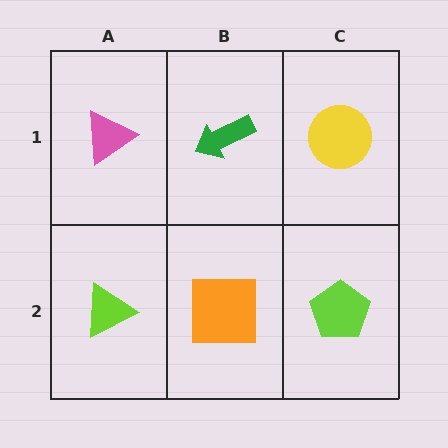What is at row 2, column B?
An orange square.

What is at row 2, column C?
A lime pentagon.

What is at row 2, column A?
A lime triangle.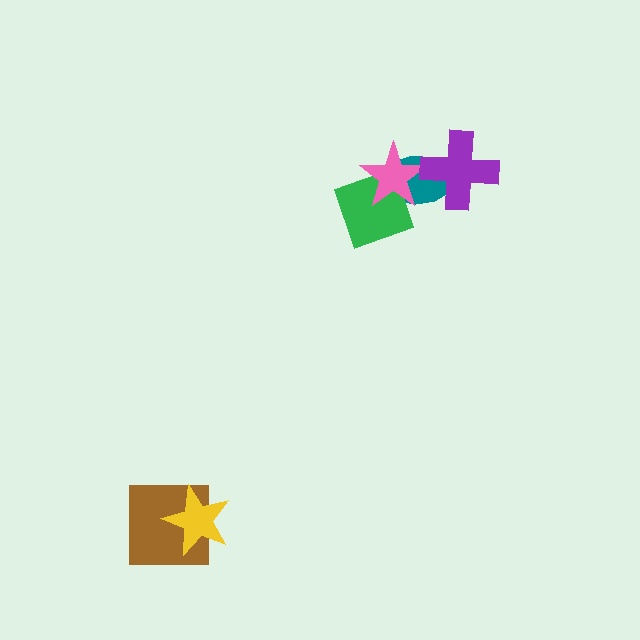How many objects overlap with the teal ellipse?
3 objects overlap with the teal ellipse.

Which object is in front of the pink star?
The purple cross is in front of the pink star.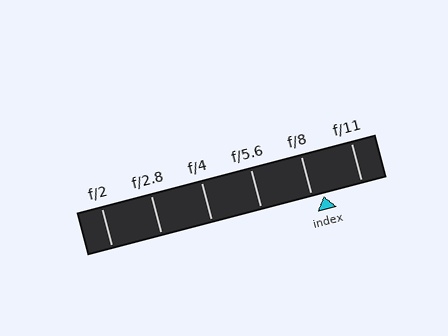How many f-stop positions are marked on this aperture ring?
There are 6 f-stop positions marked.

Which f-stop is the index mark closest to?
The index mark is closest to f/8.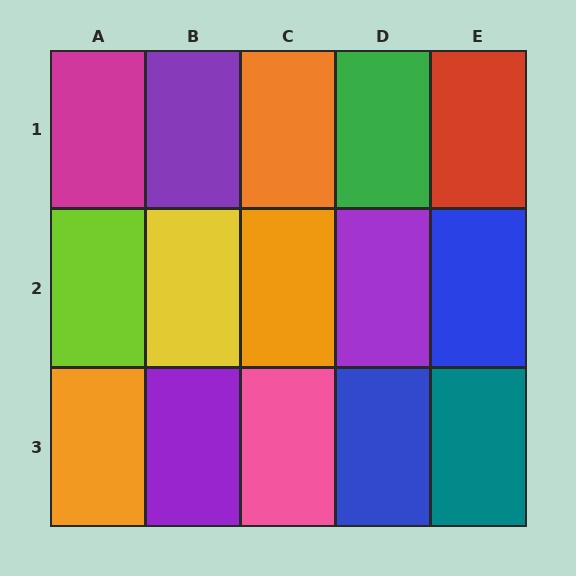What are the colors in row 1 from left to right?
Magenta, purple, orange, green, red.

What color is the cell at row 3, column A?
Orange.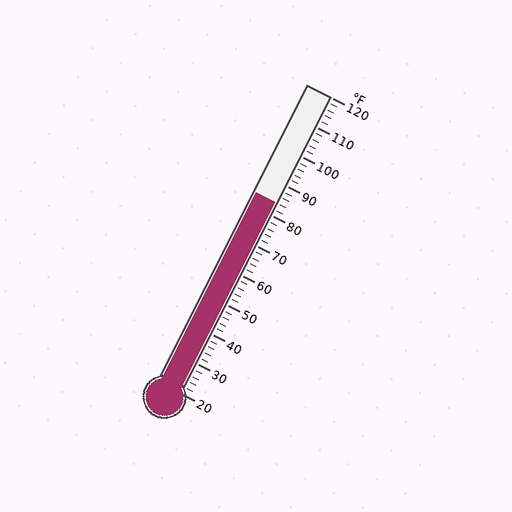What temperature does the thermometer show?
The thermometer shows approximately 84°F.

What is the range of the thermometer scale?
The thermometer scale ranges from 20°F to 120°F.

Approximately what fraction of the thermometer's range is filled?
The thermometer is filled to approximately 65% of its range.